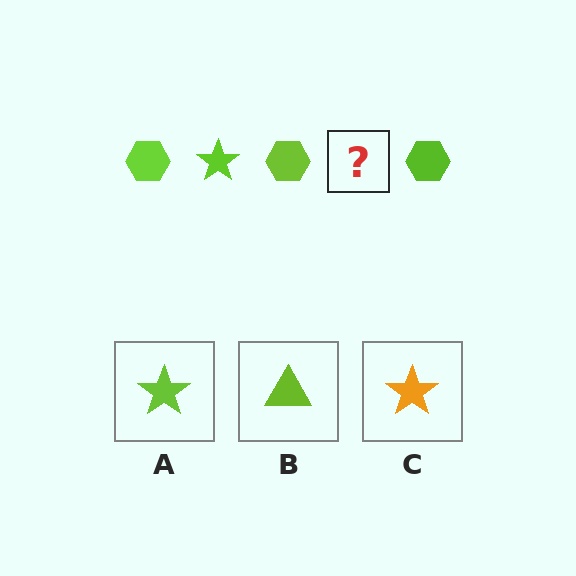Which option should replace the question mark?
Option A.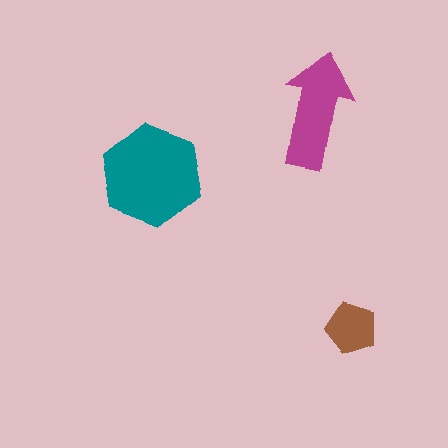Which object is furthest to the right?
The brown pentagon is rightmost.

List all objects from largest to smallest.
The teal hexagon, the magenta arrow, the brown pentagon.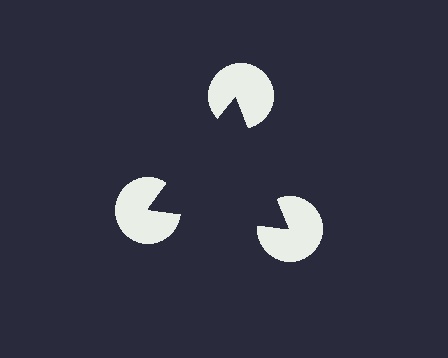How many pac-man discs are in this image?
There are 3 — one at each vertex of the illusory triangle.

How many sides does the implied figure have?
3 sides.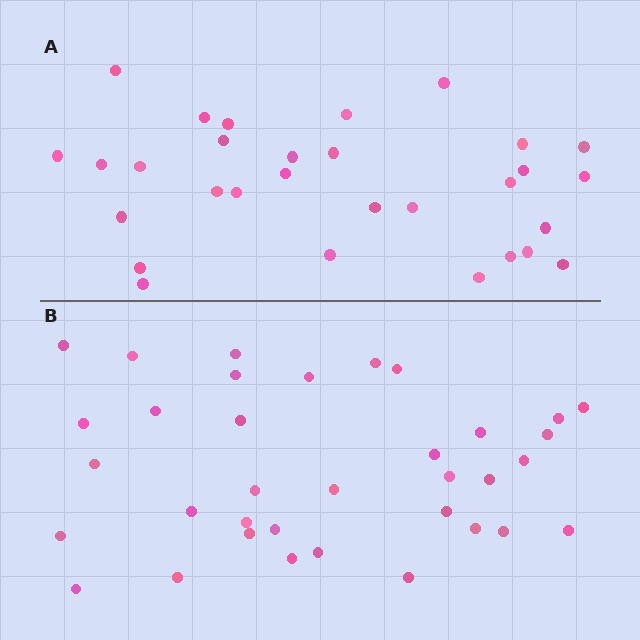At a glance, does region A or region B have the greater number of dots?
Region B (the bottom region) has more dots.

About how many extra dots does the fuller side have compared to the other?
Region B has about 5 more dots than region A.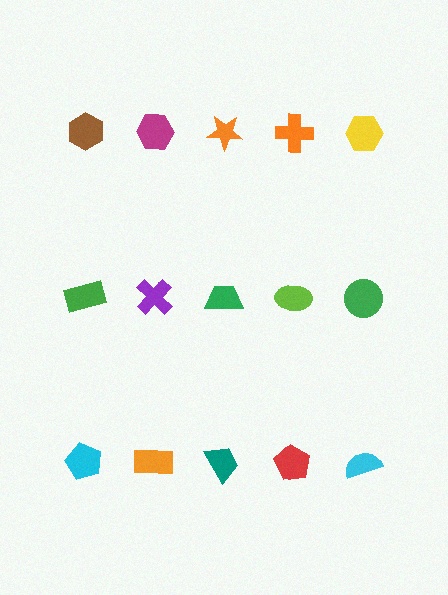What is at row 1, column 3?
An orange star.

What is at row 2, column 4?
A lime ellipse.